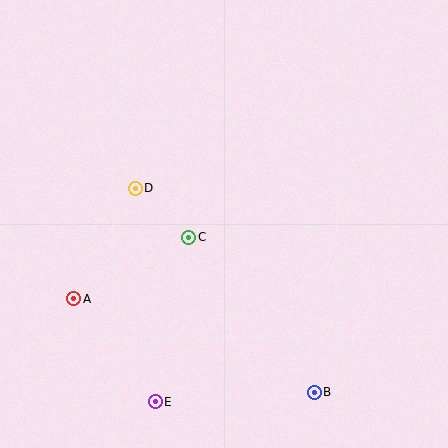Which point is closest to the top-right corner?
Point C is closest to the top-right corner.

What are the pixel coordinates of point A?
Point A is at (74, 299).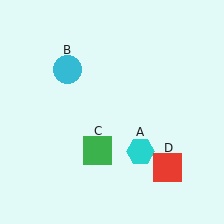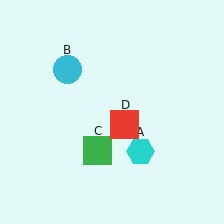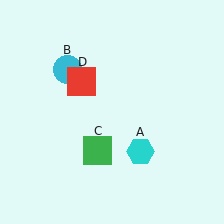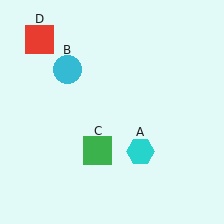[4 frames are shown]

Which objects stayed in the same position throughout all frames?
Cyan hexagon (object A) and cyan circle (object B) and green square (object C) remained stationary.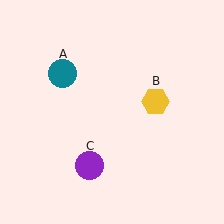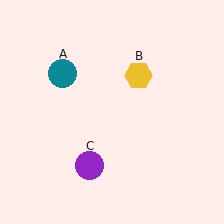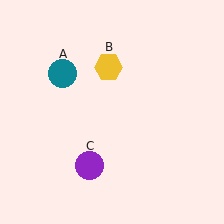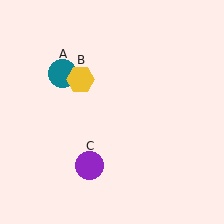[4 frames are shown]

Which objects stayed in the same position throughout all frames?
Teal circle (object A) and purple circle (object C) remained stationary.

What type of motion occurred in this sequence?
The yellow hexagon (object B) rotated counterclockwise around the center of the scene.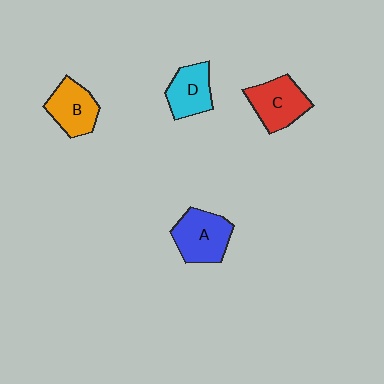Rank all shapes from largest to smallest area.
From largest to smallest: A (blue), C (red), B (orange), D (cyan).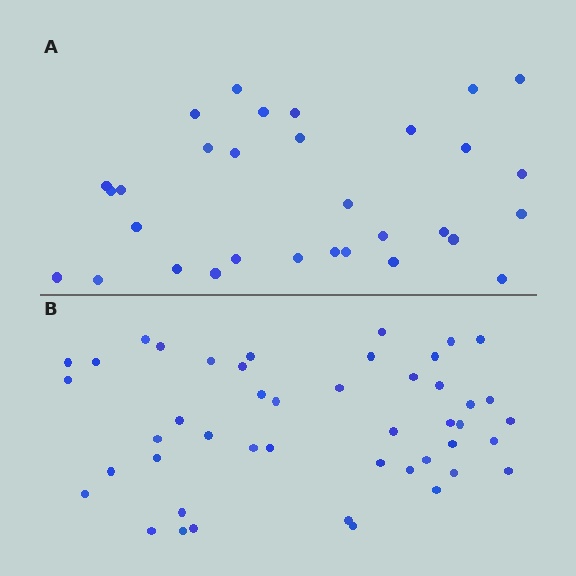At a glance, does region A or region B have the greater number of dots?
Region B (the bottom region) has more dots.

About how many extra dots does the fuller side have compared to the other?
Region B has approximately 15 more dots than region A.